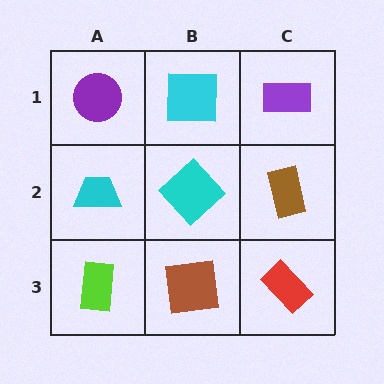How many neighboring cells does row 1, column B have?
3.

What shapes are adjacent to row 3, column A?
A cyan trapezoid (row 2, column A), a brown square (row 3, column B).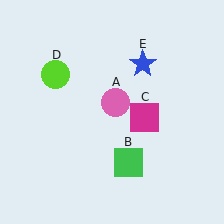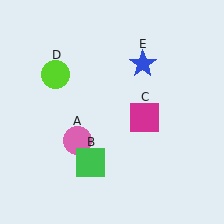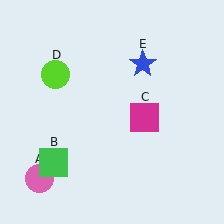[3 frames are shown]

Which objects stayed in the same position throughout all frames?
Magenta square (object C) and lime circle (object D) and blue star (object E) remained stationary.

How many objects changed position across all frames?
2 objects changed position: pink circle (object A), green square (object B).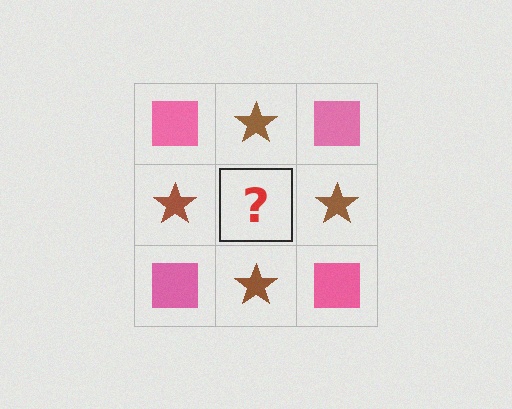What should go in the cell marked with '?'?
The missing cell should contain a pink square.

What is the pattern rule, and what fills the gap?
The rule is that it alternates pink square and brown star in a checkerboard pattern. The gap should be filled with a pink square.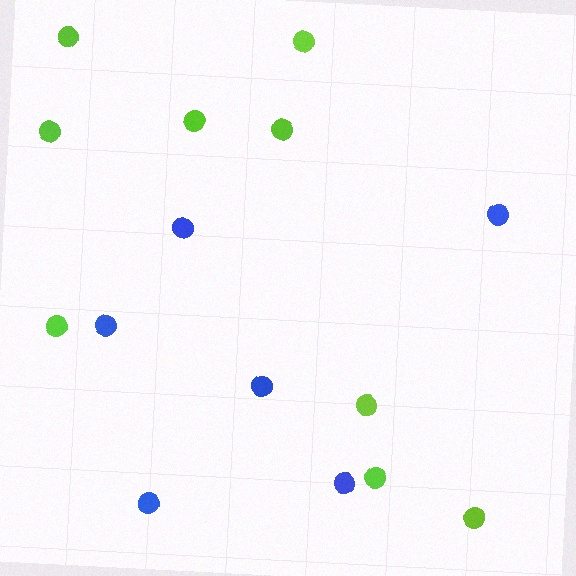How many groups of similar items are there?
There are 2 groups: one group of lime circles (9) and one group of blue circles (6).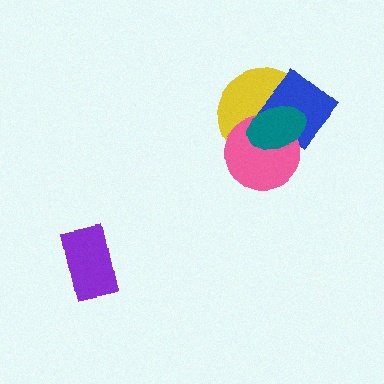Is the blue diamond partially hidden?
Yes, it is partially covered by another shape.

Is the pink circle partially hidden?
Yes, it is partially covered by another shape.